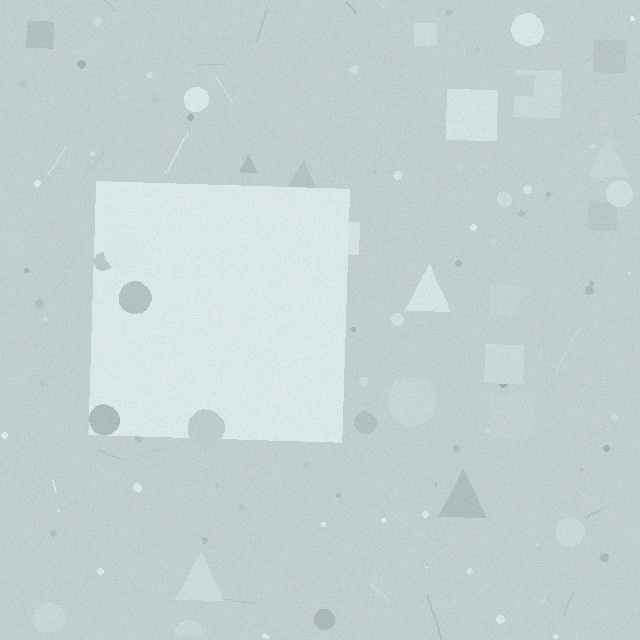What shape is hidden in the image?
A square is hidden in the image.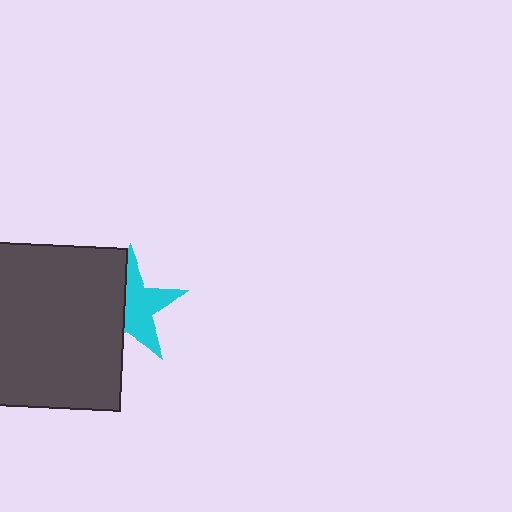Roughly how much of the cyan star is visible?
About half of it is visible (roughly 56%).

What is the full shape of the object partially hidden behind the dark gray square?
The partially hidden object is a cyan star.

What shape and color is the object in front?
The object in front is a dark gray square.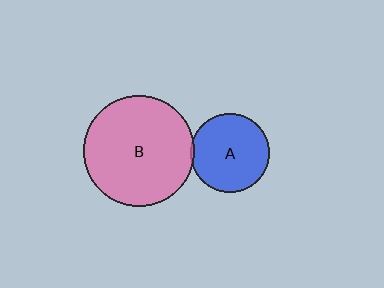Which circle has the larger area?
Circle B (pink).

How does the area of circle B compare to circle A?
Approximately 2.0 times.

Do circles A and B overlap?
Yes.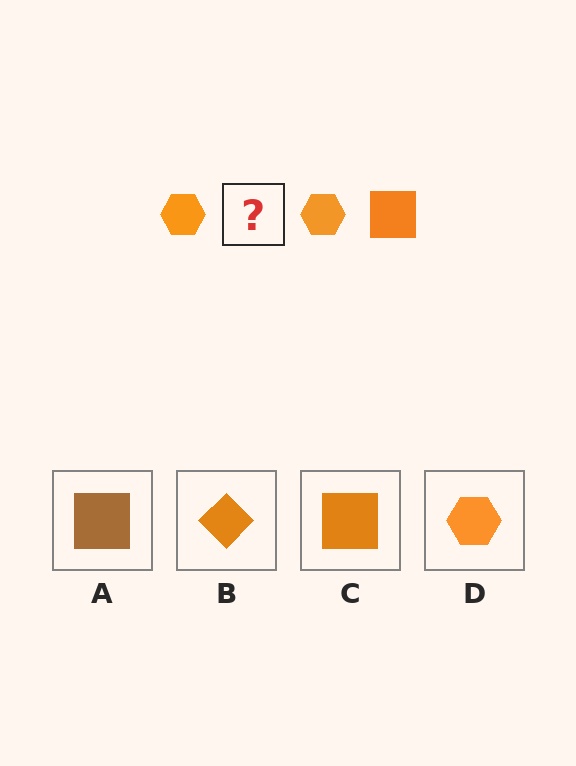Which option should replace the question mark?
Option C.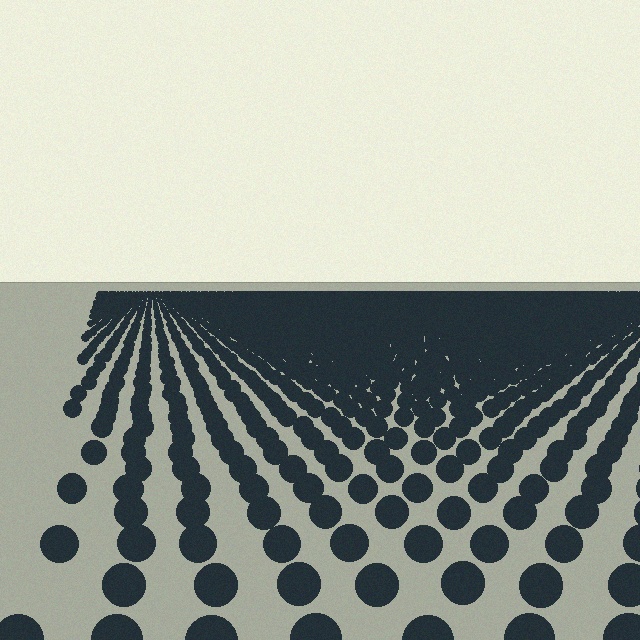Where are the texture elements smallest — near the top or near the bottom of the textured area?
Near the top.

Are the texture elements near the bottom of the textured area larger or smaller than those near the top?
Larger. Near the bottom, elements are closer to the viewer and appear at a bigger on-screen size.